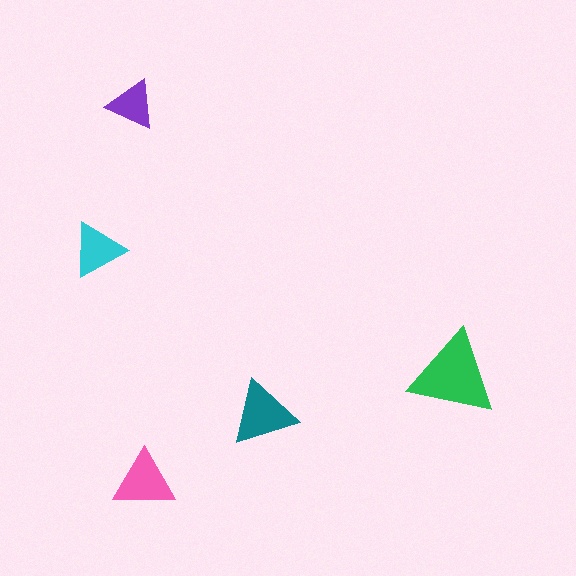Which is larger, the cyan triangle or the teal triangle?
The teal one.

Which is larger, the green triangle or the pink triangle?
The green one.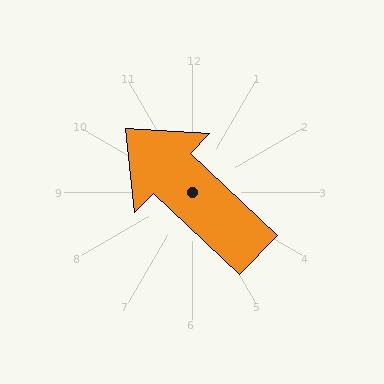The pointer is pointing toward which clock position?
Roughly 10 o'clock.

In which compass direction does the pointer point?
Northwest.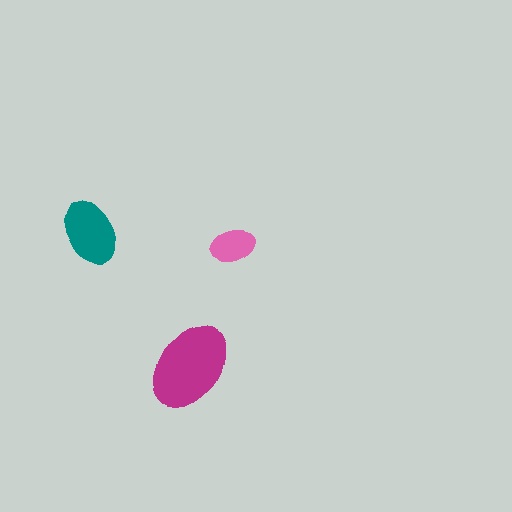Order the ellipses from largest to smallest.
the magenta one, the teal one, the pink one.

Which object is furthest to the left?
The teal ellipse is leftmost.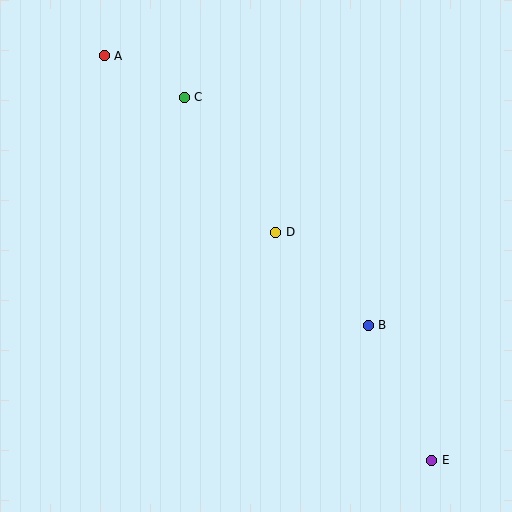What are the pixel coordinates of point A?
Point A is at (104, 56).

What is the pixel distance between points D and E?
The distance between D and E is 276 pixels.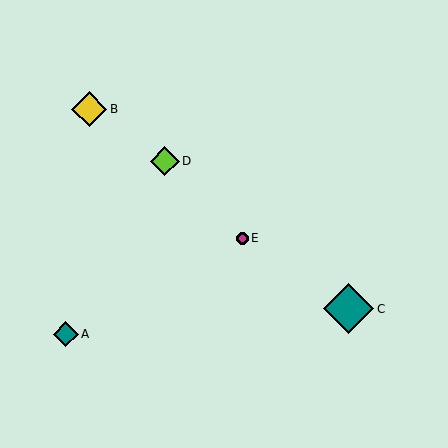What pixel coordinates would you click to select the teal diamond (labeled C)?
Click at (349, 309) to select the teal diamond C.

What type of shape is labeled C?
Shape C is a teal diamond.